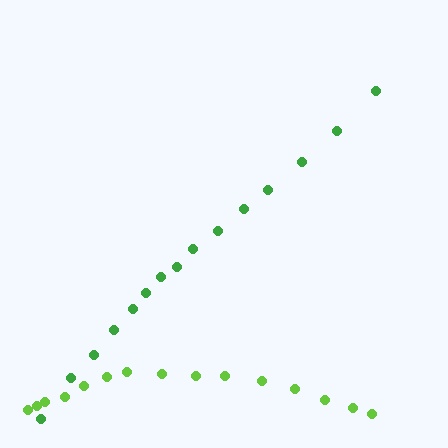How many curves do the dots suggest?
There are 2 distinct paths.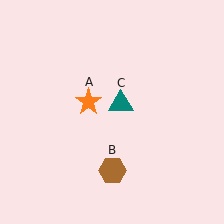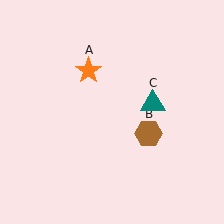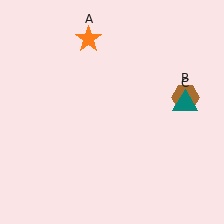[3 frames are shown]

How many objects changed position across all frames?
3 objects changed position: orange star (object A), brown hexagon (object B), teal triangle (object C).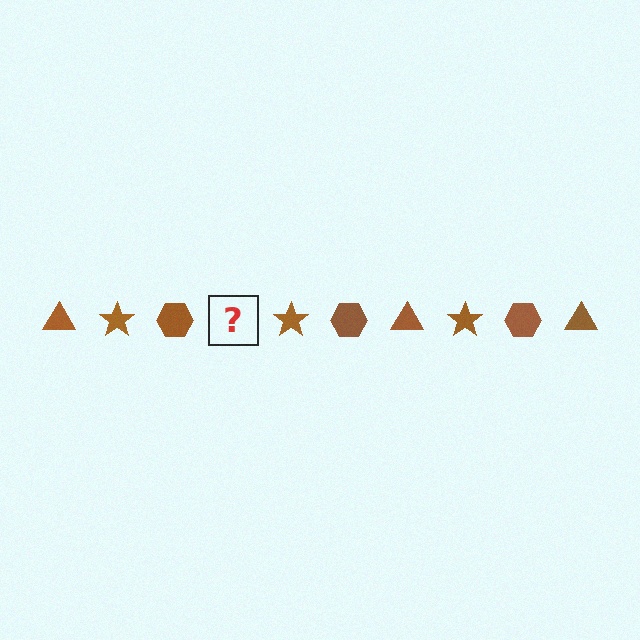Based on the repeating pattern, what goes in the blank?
The blank should be a brown triangle.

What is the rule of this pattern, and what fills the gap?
The rule is that the pattern cycles through triangle, star, hexagon shapes in brown. The gap should be filled with a brown triangle.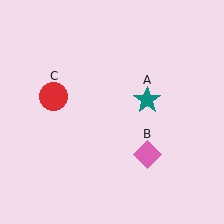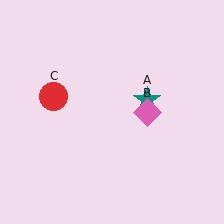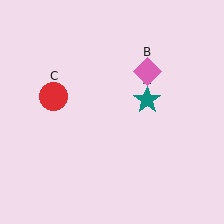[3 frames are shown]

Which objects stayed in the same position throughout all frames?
Teal star (object A) and red circle (object C) remained stationary.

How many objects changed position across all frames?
1 object changed position: pink diamond (object B).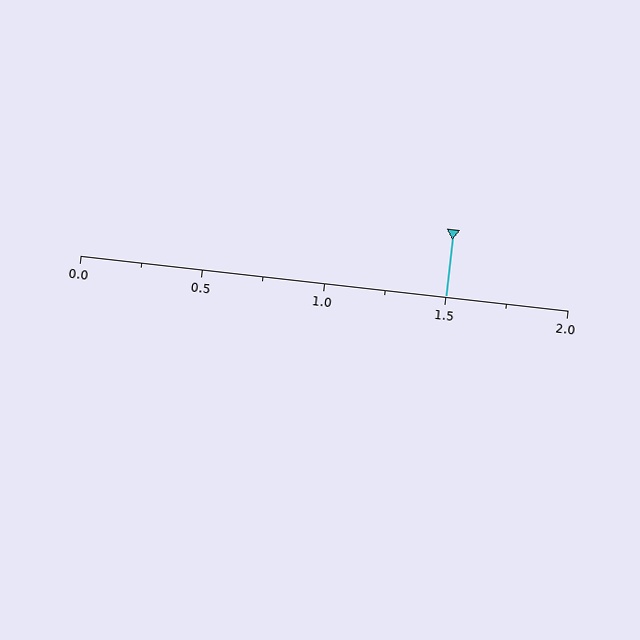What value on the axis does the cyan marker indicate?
The marker indicates approximately 1.5.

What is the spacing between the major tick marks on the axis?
The major ticks are spaced 0.5 apart.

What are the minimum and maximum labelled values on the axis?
The axis runs from 0.0 to 2.0.